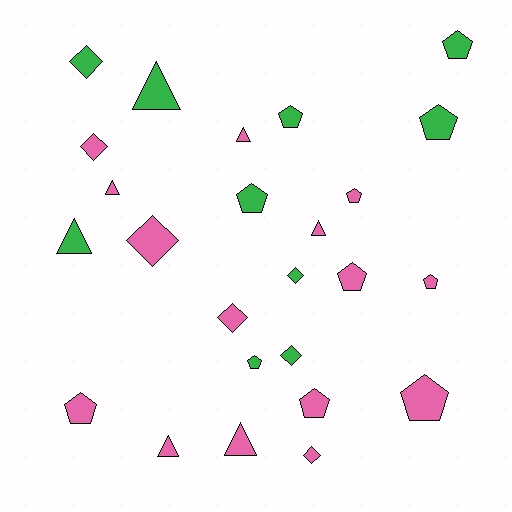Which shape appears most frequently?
Pentagon, with 11 objects.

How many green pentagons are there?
There are 5 green pentagons.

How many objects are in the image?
There are 25 objects.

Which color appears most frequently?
Pink, with 15 objects.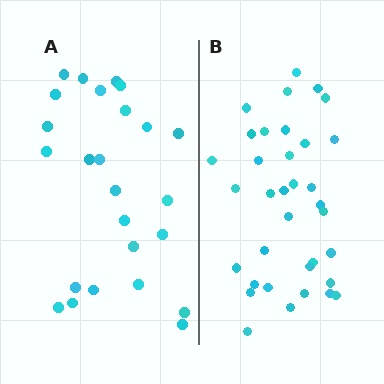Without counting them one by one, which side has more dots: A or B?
Region B (the right region) has more dots.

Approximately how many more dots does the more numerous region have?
Region B has roughly 10 or so more dots than region A.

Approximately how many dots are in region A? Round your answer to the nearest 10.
About 20 dots. (The exact count is 25, which rounds to 20.)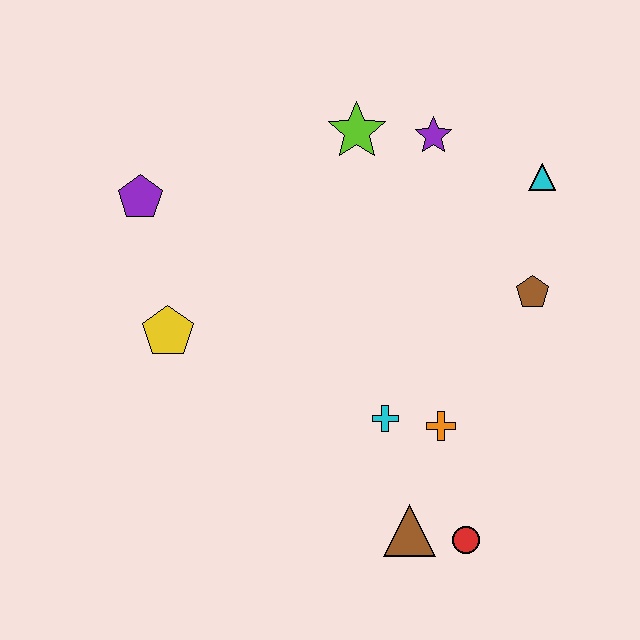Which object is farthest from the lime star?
The red circle is farthest from the lime star.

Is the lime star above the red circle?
Yes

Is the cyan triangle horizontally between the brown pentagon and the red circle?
No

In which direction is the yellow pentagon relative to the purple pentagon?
The yellow pentagon is below the purple pentagon.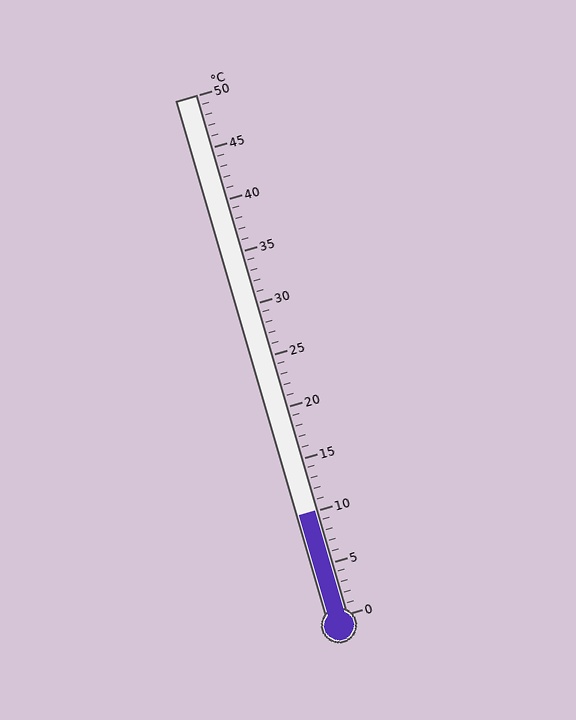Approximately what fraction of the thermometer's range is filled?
The thermometer is filled to approximately 20% of its range.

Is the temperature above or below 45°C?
The temperature is below 45°C.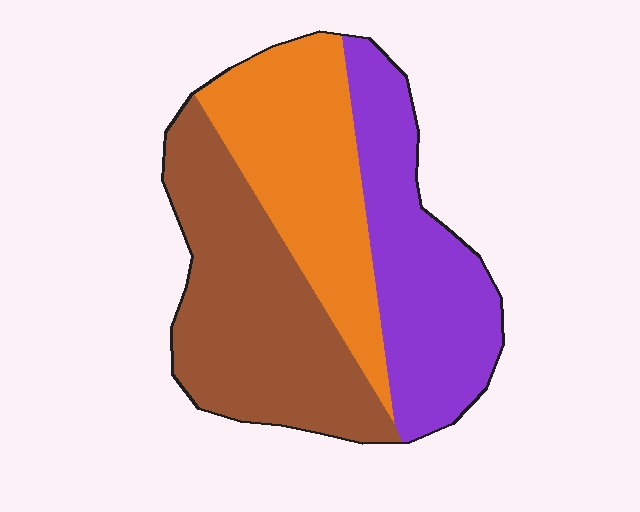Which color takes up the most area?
Brown, at roughly 40%.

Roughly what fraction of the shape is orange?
Orange takes up between a sixth and a third of the shape.